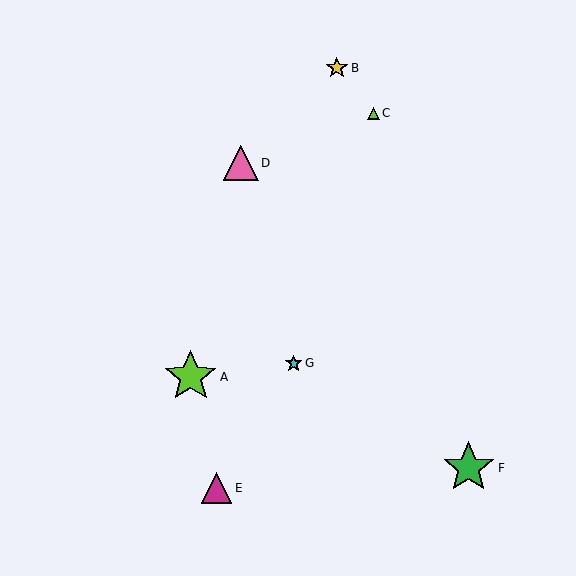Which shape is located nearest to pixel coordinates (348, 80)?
The yellow star (labeled B) at (337, 68) is nearest to that location.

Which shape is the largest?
The lime star (labeled A) is the largest.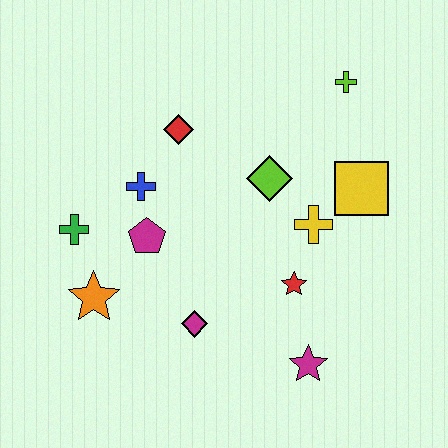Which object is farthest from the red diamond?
The magenta star is farthest from the red diamond.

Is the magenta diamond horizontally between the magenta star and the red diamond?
Yes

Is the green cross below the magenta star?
No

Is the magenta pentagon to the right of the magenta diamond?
No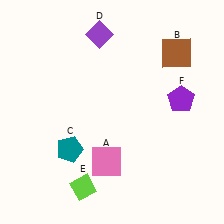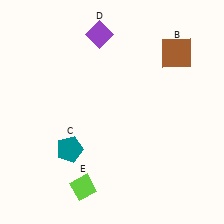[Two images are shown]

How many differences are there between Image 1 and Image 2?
There are 2 differences between the two images.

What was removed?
The pink square (A), the purple pentagon (F) were removed in Image 2.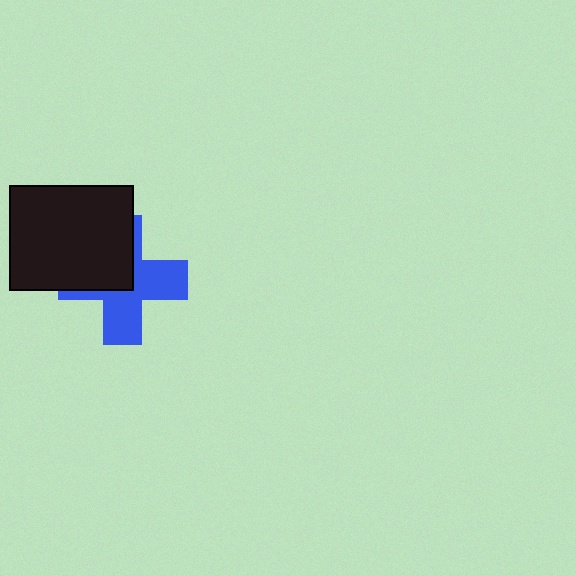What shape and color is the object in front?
The object in front is a black rectangle.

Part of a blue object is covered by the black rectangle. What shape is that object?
It is a cross.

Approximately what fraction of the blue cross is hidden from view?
Roughly 44% of the blue cross is hidden behind the black rectangle.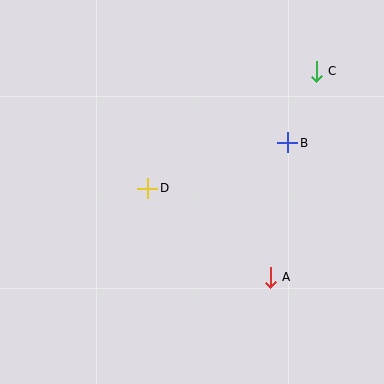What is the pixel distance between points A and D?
The distance between A and D is 151 pixels.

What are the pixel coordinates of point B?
Point B is at (288, 143).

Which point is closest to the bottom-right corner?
Point A is closest to the bottom-right corner.